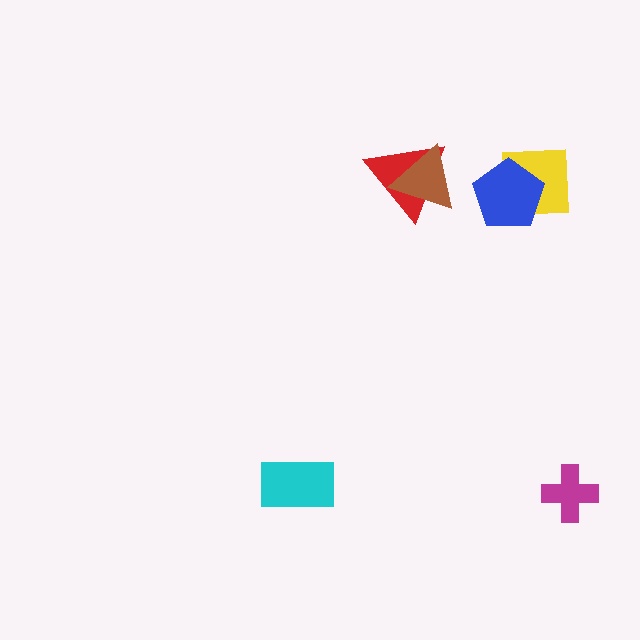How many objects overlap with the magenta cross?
0 objects overlap with the magenta cross.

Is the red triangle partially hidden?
Yes, it is partially covered by another shape.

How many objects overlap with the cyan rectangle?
0 objects overlap with the cyan rectangle.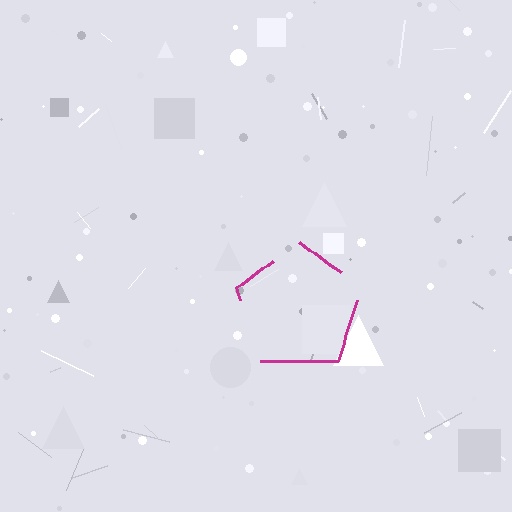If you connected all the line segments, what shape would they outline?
They would outline a pentagon.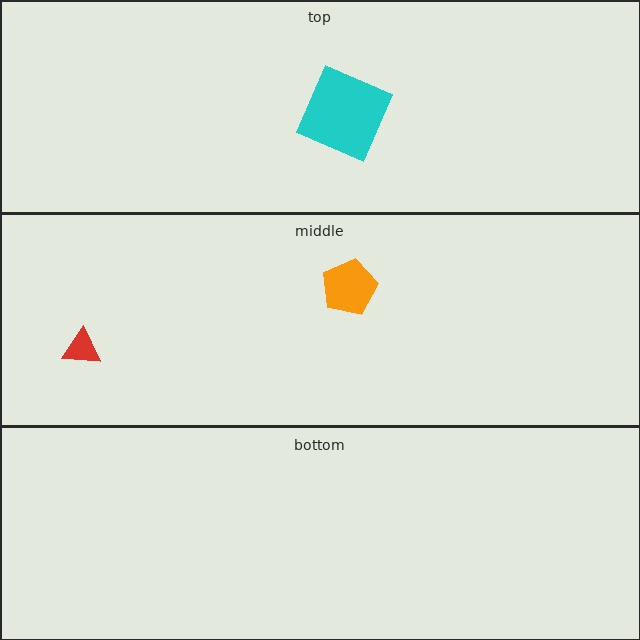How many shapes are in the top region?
1.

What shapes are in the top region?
The cyan square.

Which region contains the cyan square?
The top region.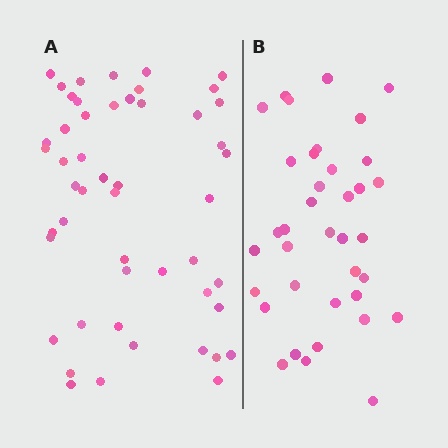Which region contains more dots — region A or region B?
Region A (the left region) has more dots.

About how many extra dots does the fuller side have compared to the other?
Region A has approximately 15 more dots than region B.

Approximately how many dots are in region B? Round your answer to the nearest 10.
About 40 dots. (The exact count is 37, which rounds to 40.)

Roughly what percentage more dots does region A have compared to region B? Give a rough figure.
About 35% more.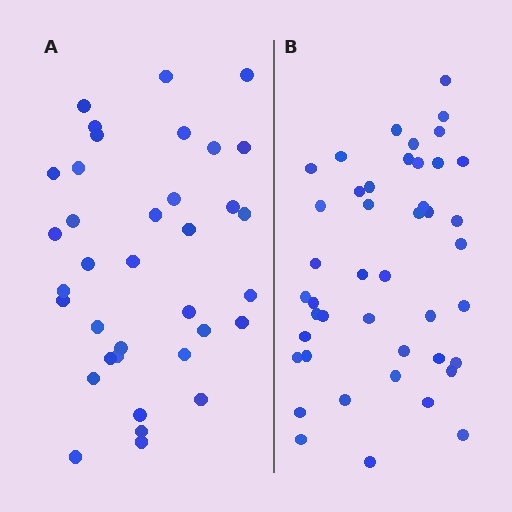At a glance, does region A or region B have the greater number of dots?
Region B (the right region) has more dots.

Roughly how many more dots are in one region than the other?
Region B has roughly 8 or so more dots than region A.